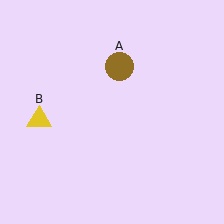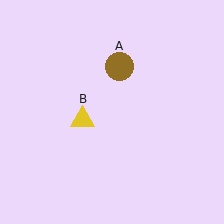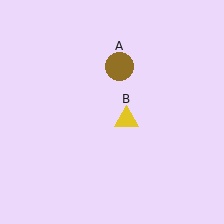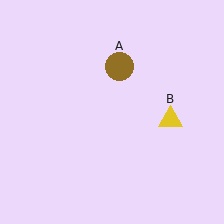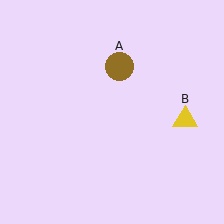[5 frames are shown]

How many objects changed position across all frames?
1 object changed position: yellow triangle (object B).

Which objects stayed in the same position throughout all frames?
Brown circle (object A) remained stationary.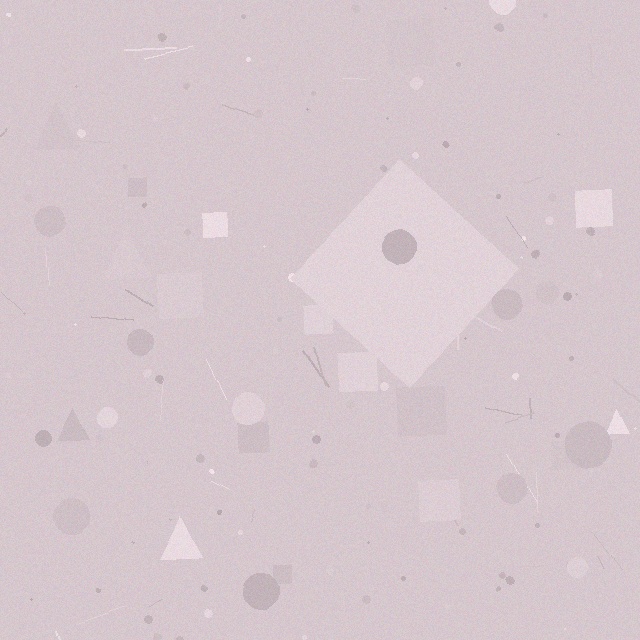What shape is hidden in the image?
A diamond is hidden in the image.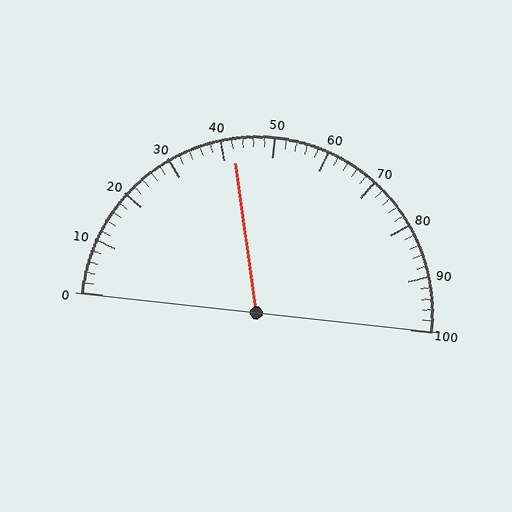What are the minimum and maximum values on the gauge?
The gauge ranges from 0 to 100.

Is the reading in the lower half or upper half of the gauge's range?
The reading is in the lower half of the range (0 to 100).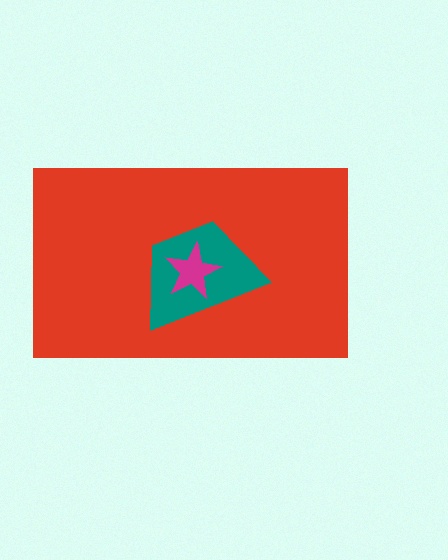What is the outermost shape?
The red rectangle.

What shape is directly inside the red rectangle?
The teal trapezoid.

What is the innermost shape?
The magenta star.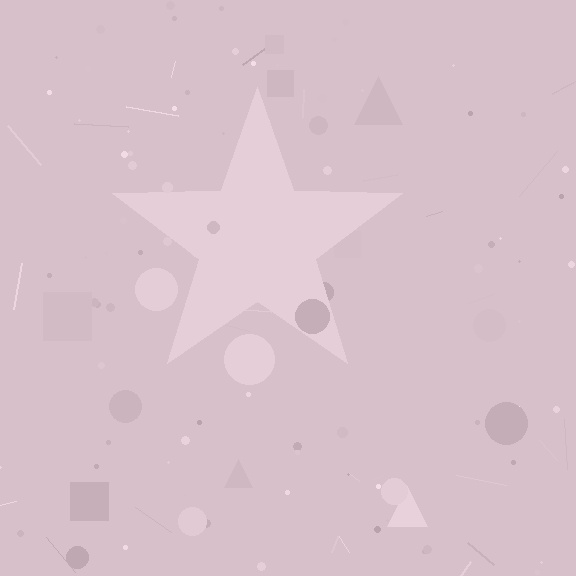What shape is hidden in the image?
A star is hidden in the image.